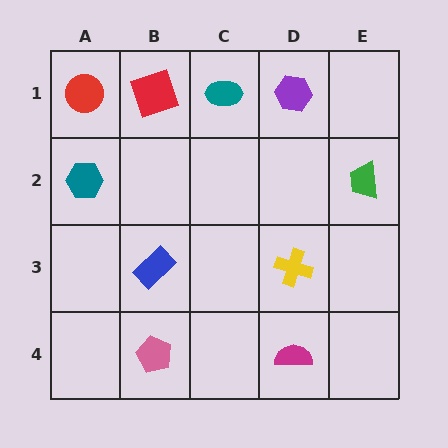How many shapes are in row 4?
2 shapes.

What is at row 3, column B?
A blue rectangle.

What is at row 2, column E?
A green trapezoid.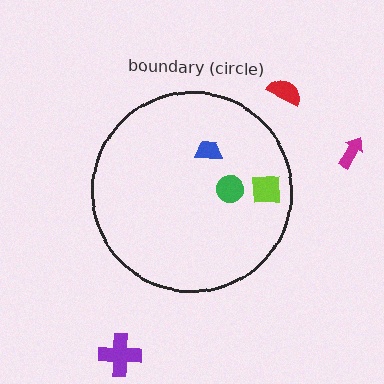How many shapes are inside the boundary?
3 inside, 3 outside.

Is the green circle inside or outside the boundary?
Inside.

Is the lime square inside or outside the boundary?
Inside.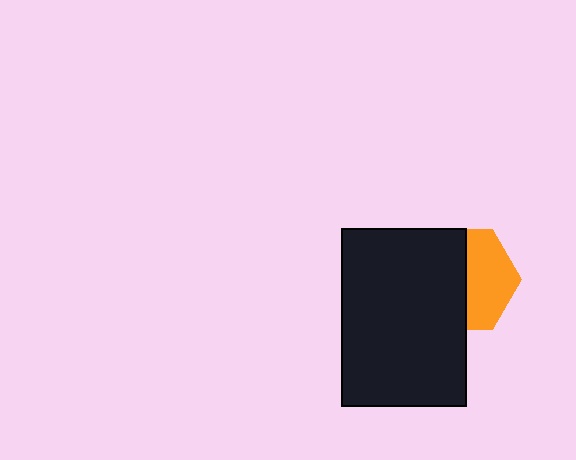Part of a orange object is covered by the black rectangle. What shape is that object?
It is a hexagon.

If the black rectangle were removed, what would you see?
You would see the complete orange hexagon.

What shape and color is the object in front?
The object in front is a black rectangle.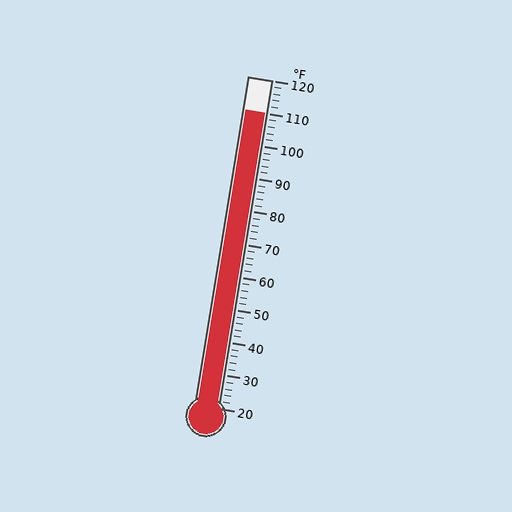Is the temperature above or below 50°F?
The temperature is above 50°F.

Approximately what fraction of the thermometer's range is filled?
The thermometer is filled to approximately 90% of its range.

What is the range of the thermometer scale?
The thermometer scale ranges from 20°F to 120°F.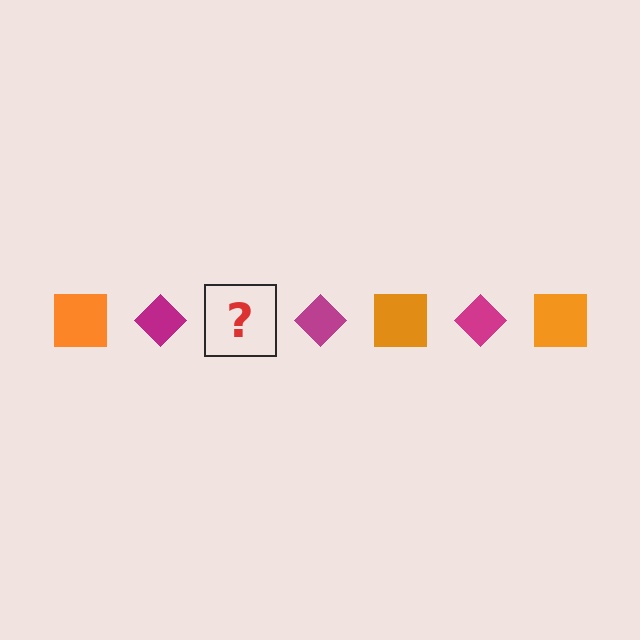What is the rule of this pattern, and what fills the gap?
The rule is that the pattern alternates between orange square and magenta diamond. The gap should be filled with an orange square.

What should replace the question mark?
The question mark should be replaced with an orange square.